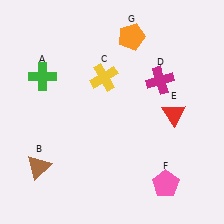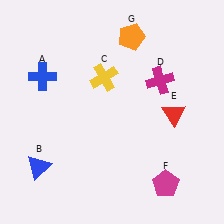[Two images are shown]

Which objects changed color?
A changed from green to blue. B changed from brown to blue. F changed from pink to magenta.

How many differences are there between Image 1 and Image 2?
There are 3 differences between the two images.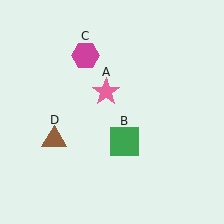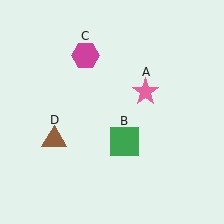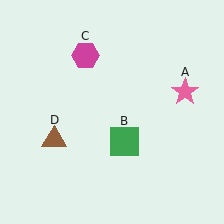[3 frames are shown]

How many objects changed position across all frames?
1 object changed position: pink star (object A).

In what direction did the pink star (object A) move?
The pink star (object A) moved right.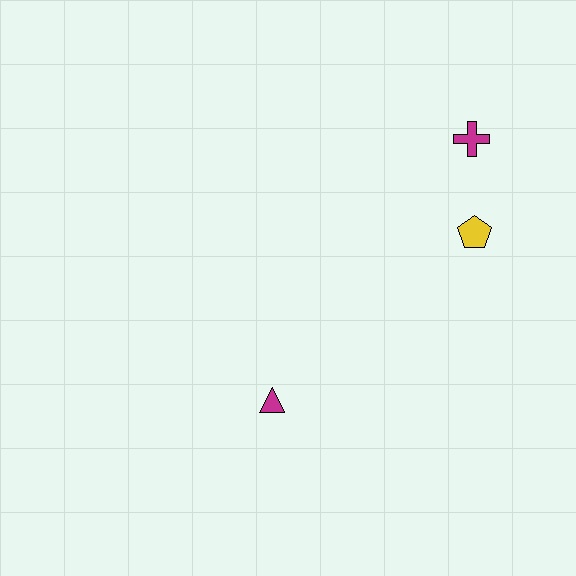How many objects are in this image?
There are 3 objects.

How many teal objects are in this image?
There are no teal objects.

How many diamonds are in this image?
There are no diamonds.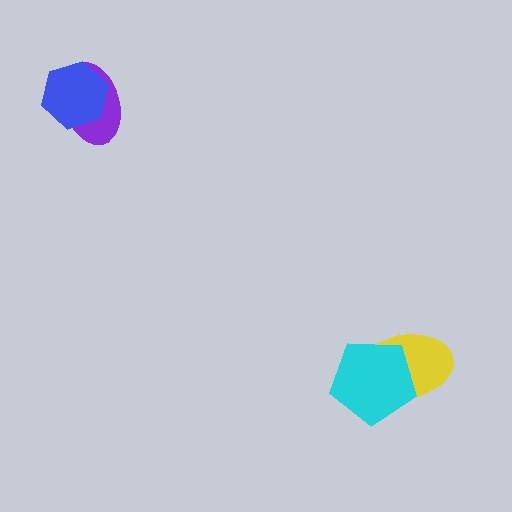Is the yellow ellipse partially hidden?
Yes, it is partially covered by another shape.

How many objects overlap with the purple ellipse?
1 object overlaps with the purple ellipse.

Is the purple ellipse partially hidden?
Yes, it is partially covered by another shape.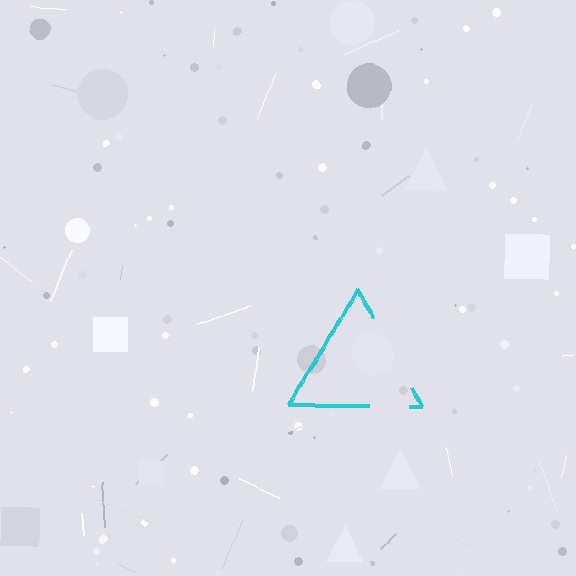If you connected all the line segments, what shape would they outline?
They would outline a triangle.